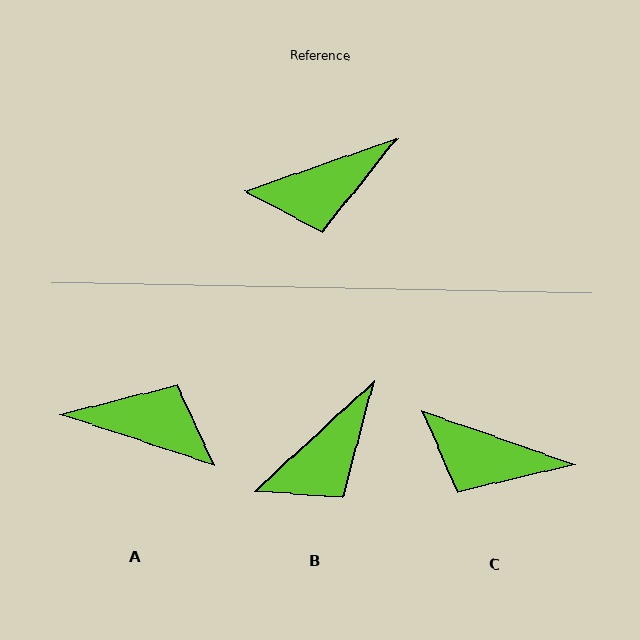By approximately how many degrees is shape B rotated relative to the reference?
Approximately 24 degrees counter-clockwise.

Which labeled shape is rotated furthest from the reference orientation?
A, about 143 degrees away.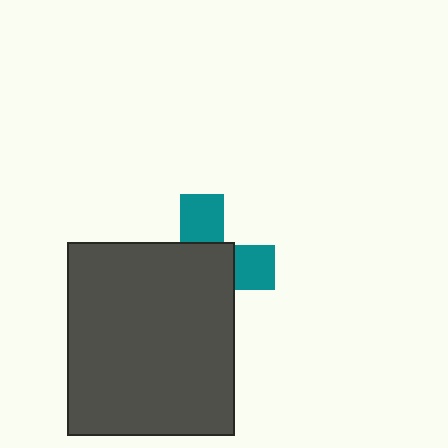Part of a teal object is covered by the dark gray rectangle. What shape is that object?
It is a cross.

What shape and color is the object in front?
The object in front is a dark gray rectangle.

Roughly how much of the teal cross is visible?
A small part of it is visible (roughly 35%).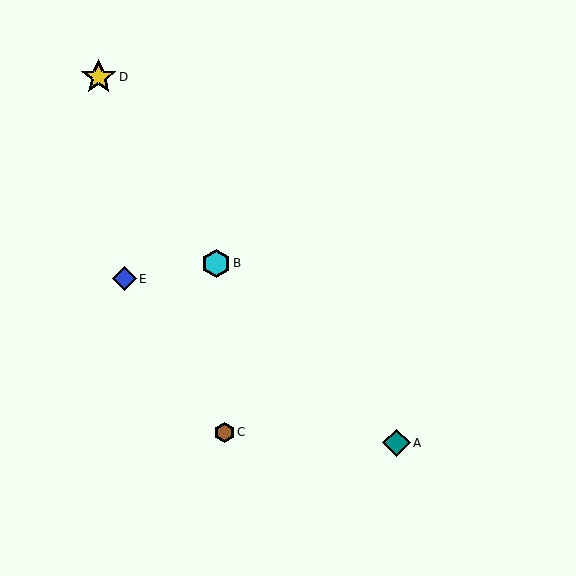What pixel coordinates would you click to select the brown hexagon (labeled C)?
Click at (224, 432) to select the brown hexagon C.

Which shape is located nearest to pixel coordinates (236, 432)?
The brown hexagon (labeled C) at (224, 432) is nearest to that location.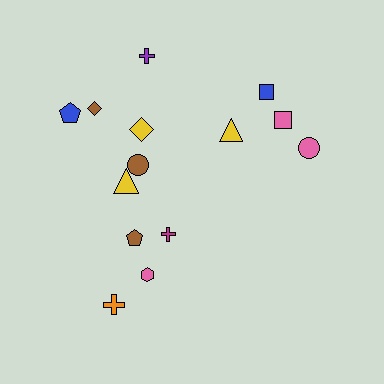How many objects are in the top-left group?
There are 6 objects.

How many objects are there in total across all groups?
There are 14 objects.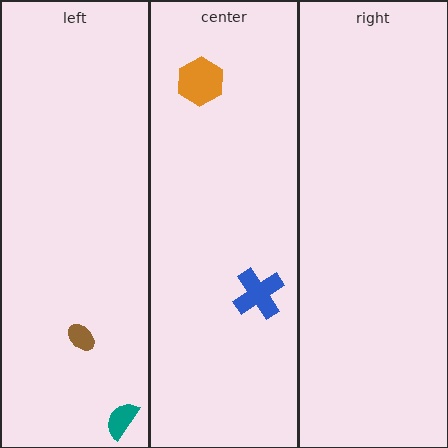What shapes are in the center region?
The blue cross, the orange hexagon.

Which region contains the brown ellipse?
The left region.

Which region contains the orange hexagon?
The center region.